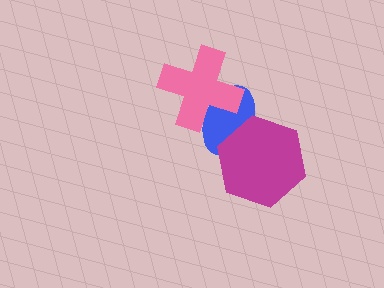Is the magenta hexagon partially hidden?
No, no other shape covers it.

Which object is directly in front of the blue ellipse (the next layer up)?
The pink cross is directly in front of the blue ellipse.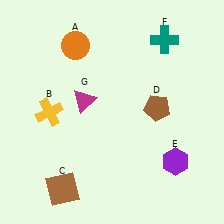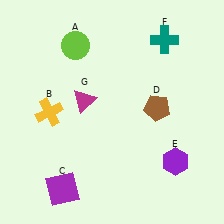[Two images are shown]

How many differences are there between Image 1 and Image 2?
There are 2 differences between the two images.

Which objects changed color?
A changed from orange to lime. C changed from brown to purple.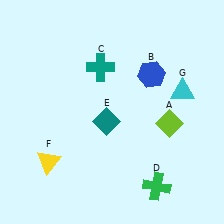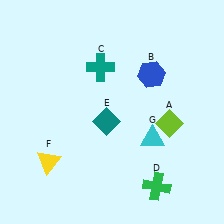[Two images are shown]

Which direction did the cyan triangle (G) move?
The cyan triangle (G) moved down.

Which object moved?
The cyan triangle (G) moved down.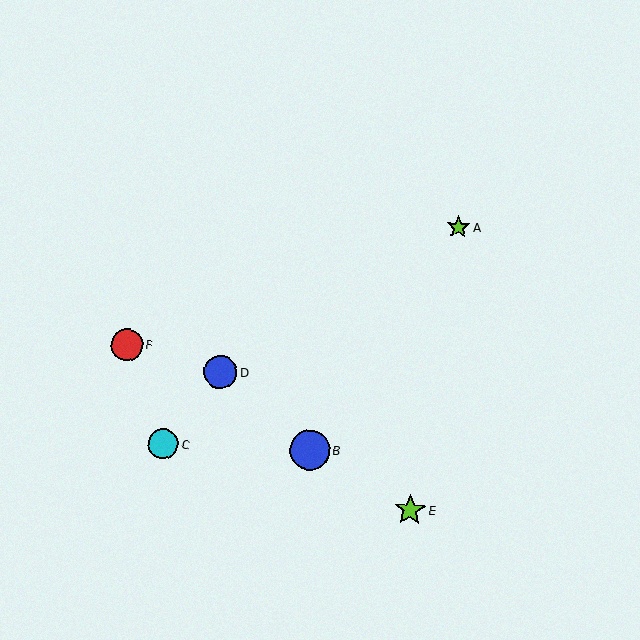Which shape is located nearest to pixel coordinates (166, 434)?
The cyan circle (labeled C) at (163, 444) is nearest to that location.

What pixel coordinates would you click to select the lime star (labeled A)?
Click at (458, 227) to select the lime star A.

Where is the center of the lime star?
The center of the lime star is at (458, 227).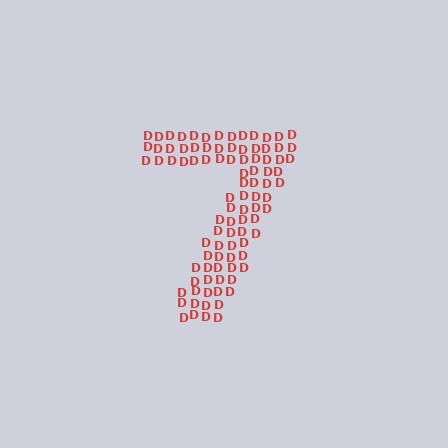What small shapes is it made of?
It is made of small letter D's.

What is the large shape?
The large shape is the digit 7.